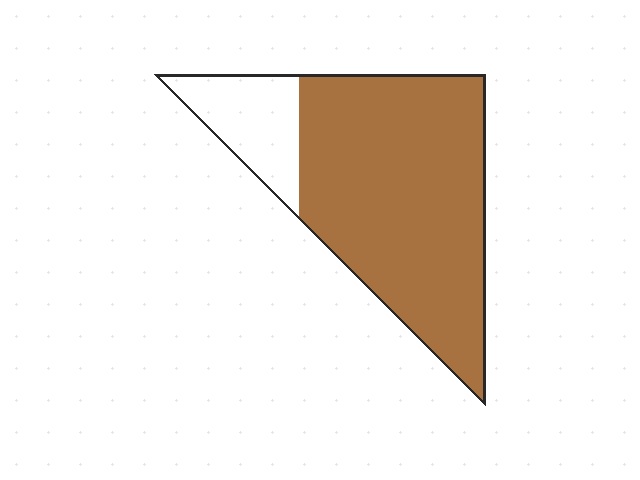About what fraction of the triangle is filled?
About four fifths (4/5).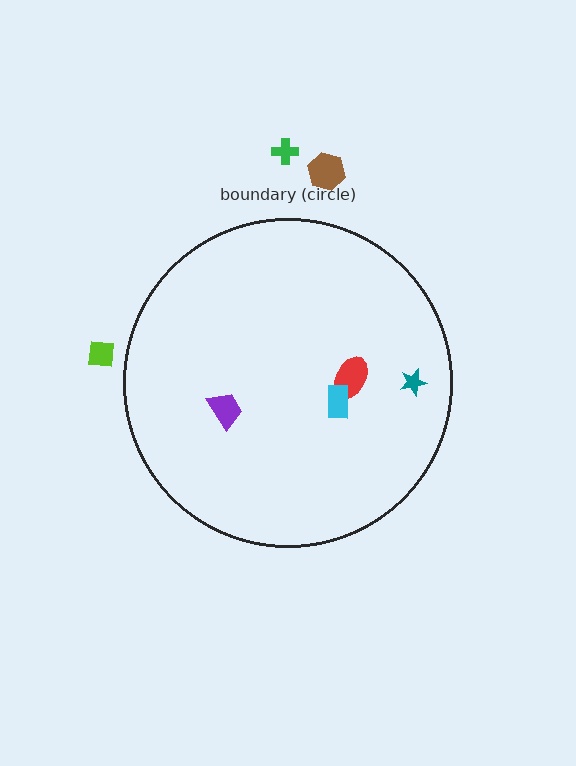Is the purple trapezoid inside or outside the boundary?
Inside.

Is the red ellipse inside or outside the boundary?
Inside.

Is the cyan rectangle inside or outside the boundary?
Inside.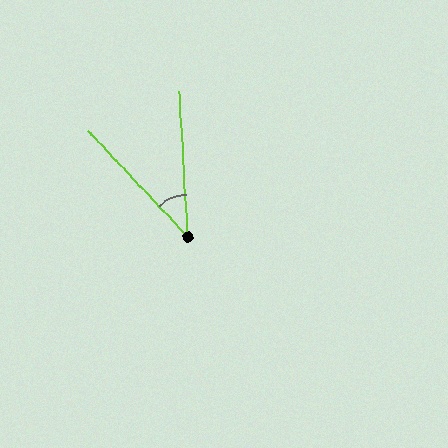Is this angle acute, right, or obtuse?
It is acute.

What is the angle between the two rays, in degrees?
Approximately 40 degrees.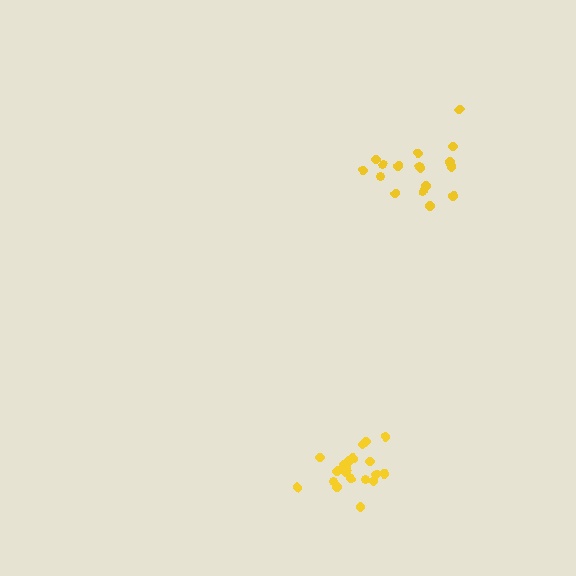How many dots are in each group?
Group 1: 17 dots, Group 2: 20 dots (37 total).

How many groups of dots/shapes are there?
There are 2 groups.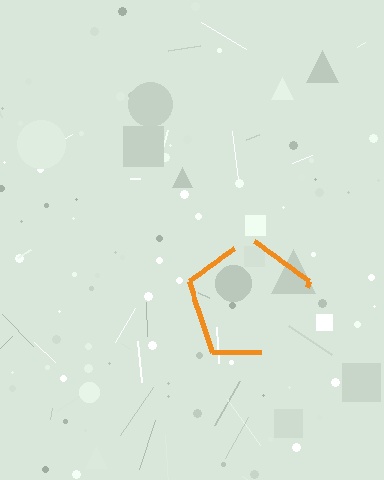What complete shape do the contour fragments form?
The contour fragments form a pentagon.